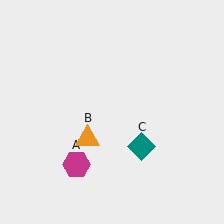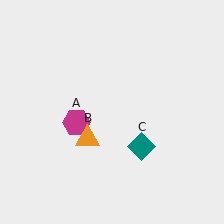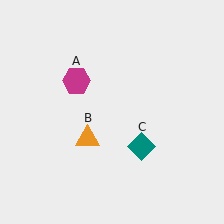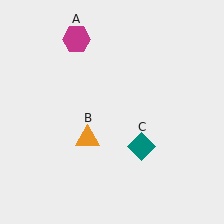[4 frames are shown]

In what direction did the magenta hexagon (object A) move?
The magenta hexagon (object A) moved up.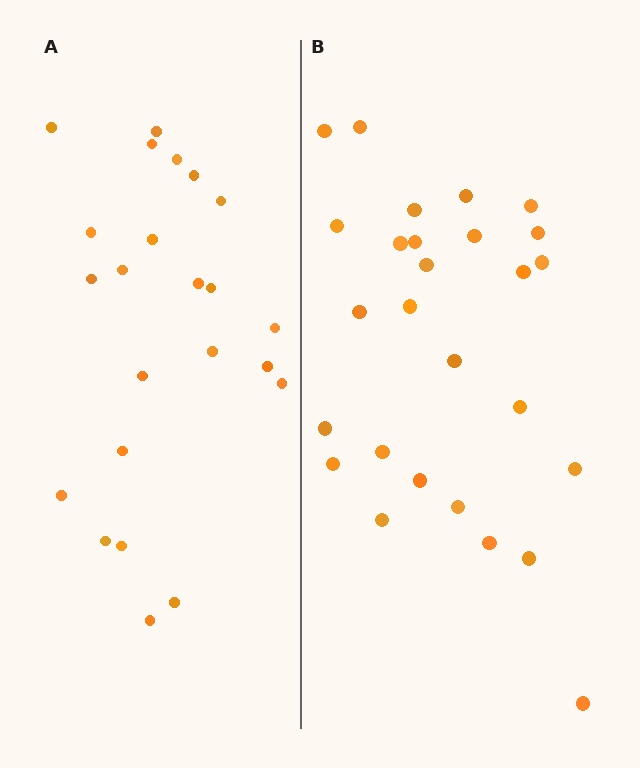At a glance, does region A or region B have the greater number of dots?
Region B (the right region) has more dots.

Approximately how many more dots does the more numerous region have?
Region B has about 4 more dots than region A.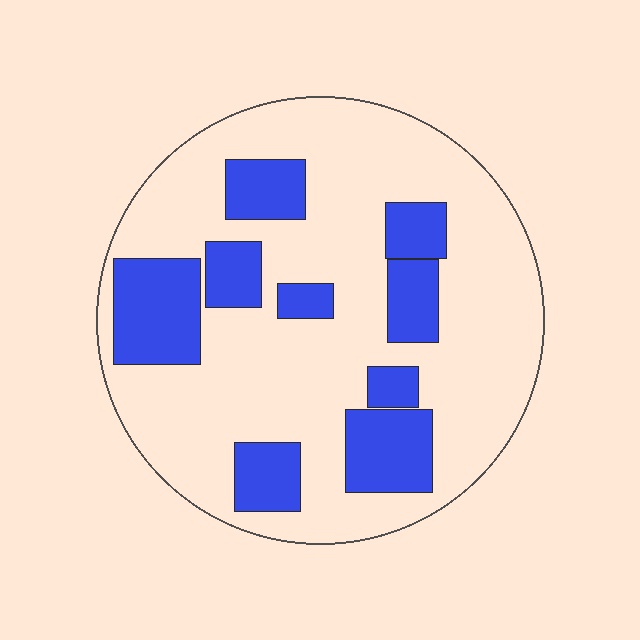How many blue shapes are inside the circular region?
9.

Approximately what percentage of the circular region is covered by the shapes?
Approximately 25%.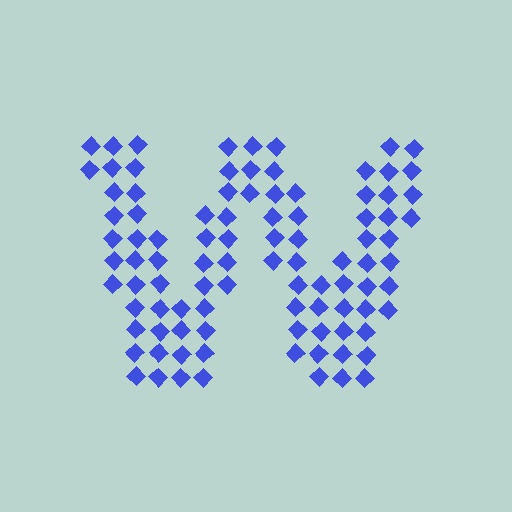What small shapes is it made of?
It is made of small diamonds.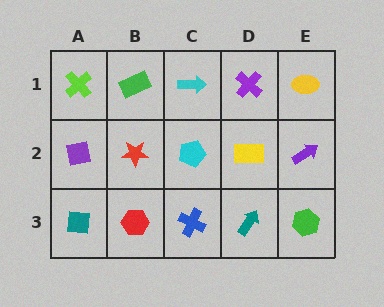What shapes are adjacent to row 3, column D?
A yellow rectangle (row 2, column D), a blue cross (row 3, column C), a green hexagon (row 3, column E).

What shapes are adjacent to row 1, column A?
A purple square (row 2, column A), a green rectangle (row 1, column B).